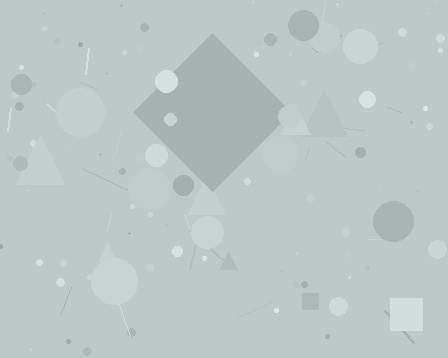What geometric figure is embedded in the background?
A diamond is embedded in the background.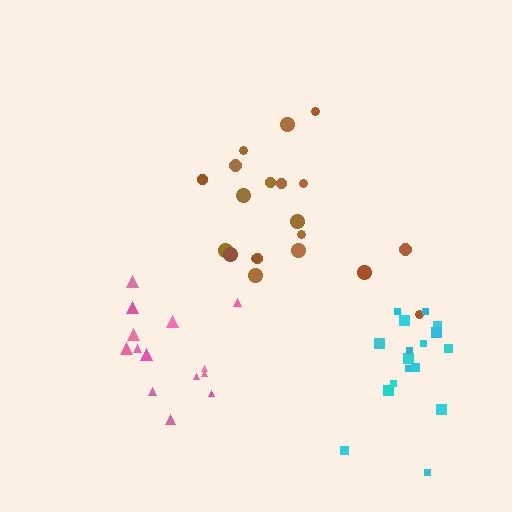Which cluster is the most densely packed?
Pink.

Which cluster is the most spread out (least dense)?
Brown.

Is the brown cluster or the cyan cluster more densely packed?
Cyan.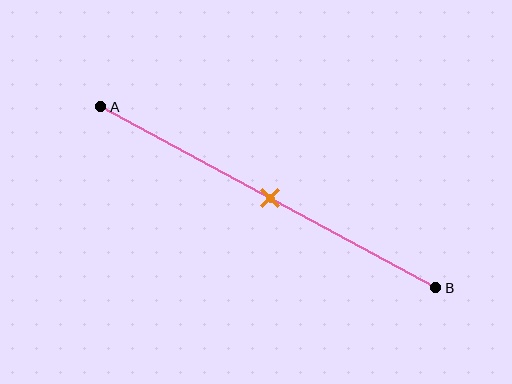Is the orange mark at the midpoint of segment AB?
Yes, the mark is approximately at the midpoint.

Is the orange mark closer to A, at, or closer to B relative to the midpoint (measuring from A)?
The orange mark is approximately at the midpoint of segment AB.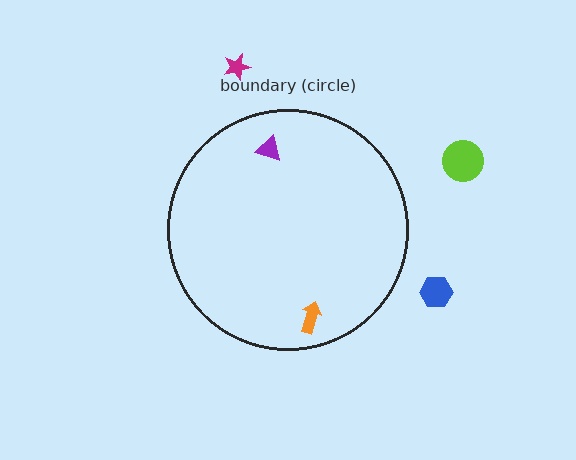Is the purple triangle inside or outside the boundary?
Inside.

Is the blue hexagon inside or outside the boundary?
Outside.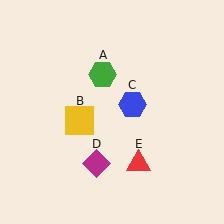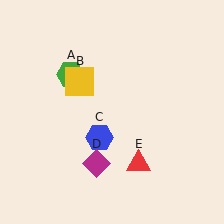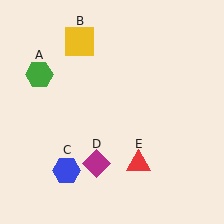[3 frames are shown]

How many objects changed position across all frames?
3 objects changed position: green hexagon (object A), yellow square (object B), blue hexagon (object C).